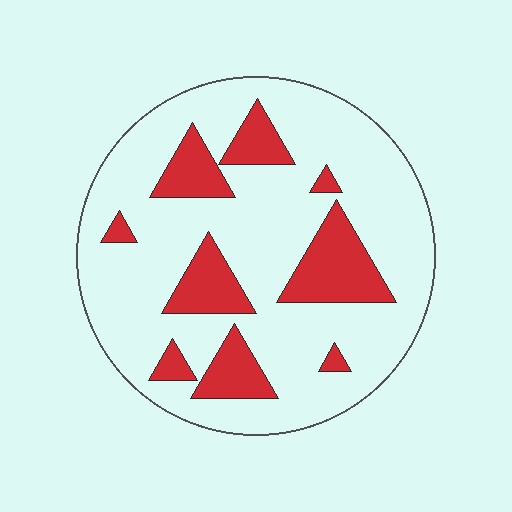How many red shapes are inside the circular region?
9.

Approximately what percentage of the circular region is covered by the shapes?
Approximately 20%.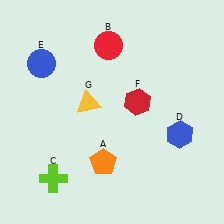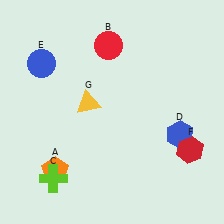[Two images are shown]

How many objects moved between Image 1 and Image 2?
2 objects moved between the two images.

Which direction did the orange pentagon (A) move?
The orange pentagon (A) moved left.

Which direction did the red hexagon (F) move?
The red hexagon (F) moved right.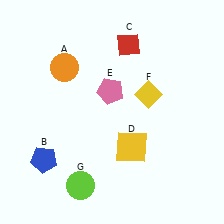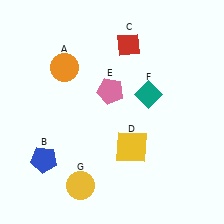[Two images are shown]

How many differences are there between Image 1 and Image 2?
There are 2 differences between the two images.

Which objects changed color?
F changed from yellow to teal. G changed from lime to yellow.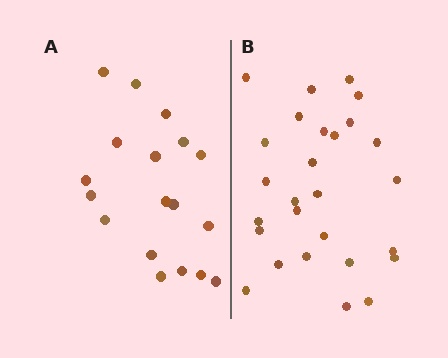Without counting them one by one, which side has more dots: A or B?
Region B (the right region) has more dots.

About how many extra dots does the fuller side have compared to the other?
Region B has roughly 8 or so more dots than region A.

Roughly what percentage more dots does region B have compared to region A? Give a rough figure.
About 50% more.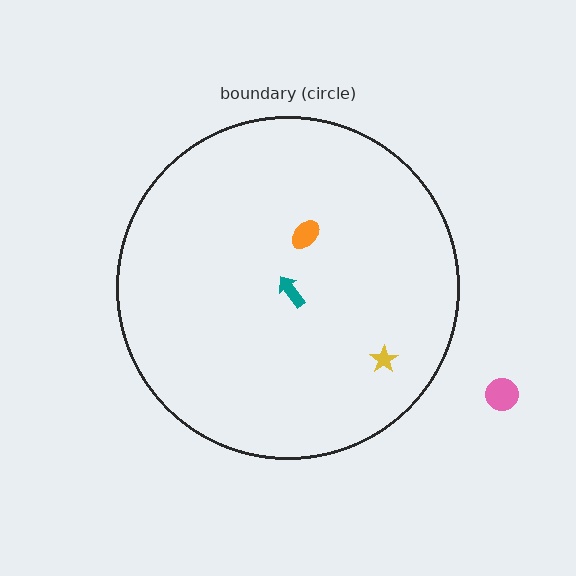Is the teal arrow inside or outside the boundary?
Inside.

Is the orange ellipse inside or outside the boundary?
Inside.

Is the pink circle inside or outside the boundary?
Outside.